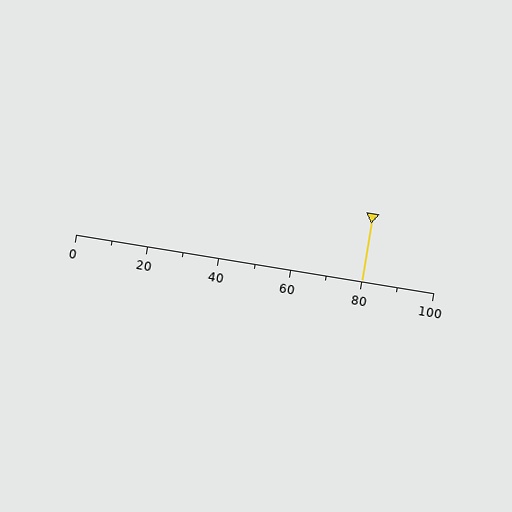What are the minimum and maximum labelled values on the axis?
The axis runs from 0 to 100.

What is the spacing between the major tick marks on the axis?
The major ticks are spaced 20 apart.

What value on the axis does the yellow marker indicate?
The marker indicates approximately 80.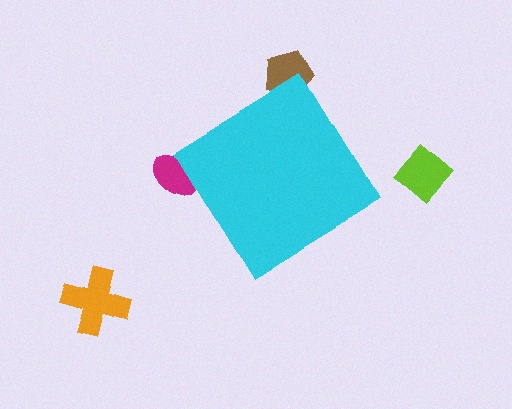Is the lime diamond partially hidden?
No, the lime diamond is fully visible.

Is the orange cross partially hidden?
No, the orange cross is fully visible.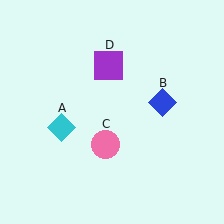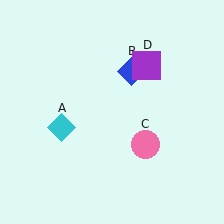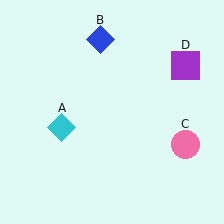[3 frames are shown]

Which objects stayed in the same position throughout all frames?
Cyan diamond (object A) remained stationary.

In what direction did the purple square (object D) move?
The purple square (object D) moved right.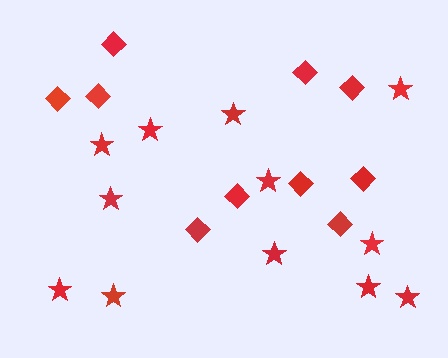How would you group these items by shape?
There are 2 groups: one group of diamonds (10) and one group of stars (12).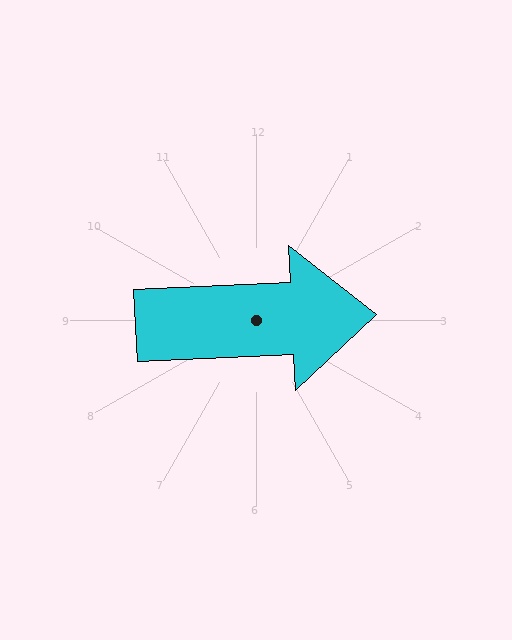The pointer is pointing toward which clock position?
Roughly 3 o'clock.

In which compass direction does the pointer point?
East.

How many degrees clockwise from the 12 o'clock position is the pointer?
Approximately 87 degrees.